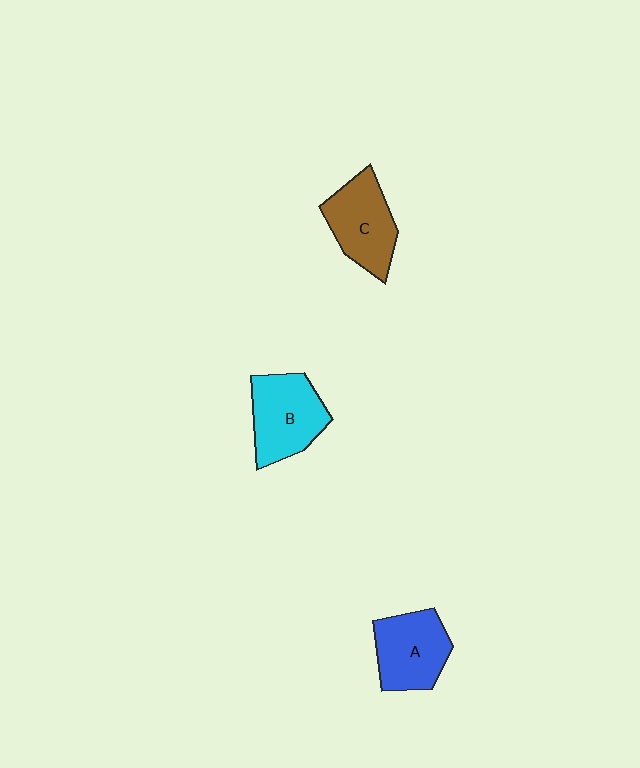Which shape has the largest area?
Shape B (cyan).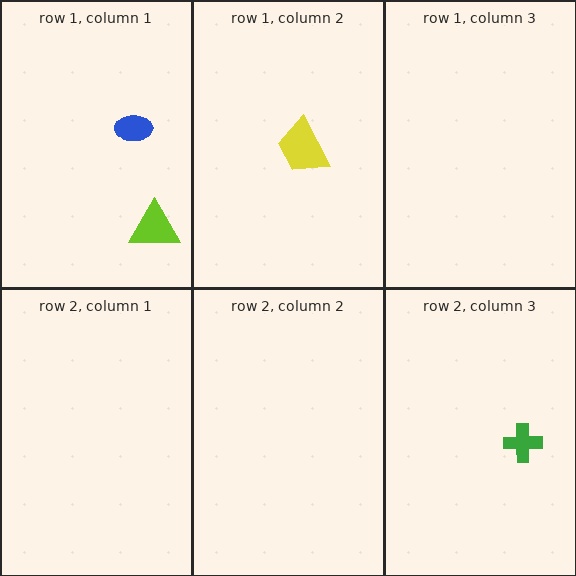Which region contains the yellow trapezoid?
The row 1, column 2 region.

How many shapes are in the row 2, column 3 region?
1.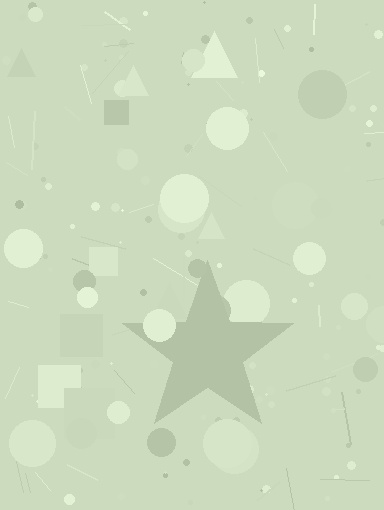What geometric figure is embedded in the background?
A star is embedded in the background.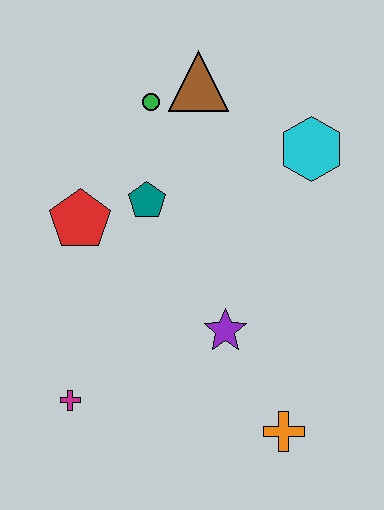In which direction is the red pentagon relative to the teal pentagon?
The red pentagon is to the left of the teal pentagon.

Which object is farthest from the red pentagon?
The orange cross is farthest from the red pentagon.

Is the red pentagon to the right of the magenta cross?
Yes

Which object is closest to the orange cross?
The purple star is closest to the orange cross.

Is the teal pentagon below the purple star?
No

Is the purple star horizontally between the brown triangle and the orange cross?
Yes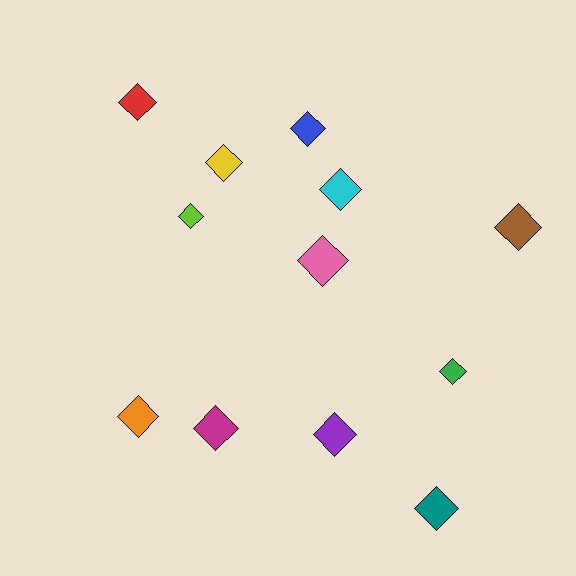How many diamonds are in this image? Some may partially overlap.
There are 12 diamonds.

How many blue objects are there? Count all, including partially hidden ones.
There is 1 blue object.